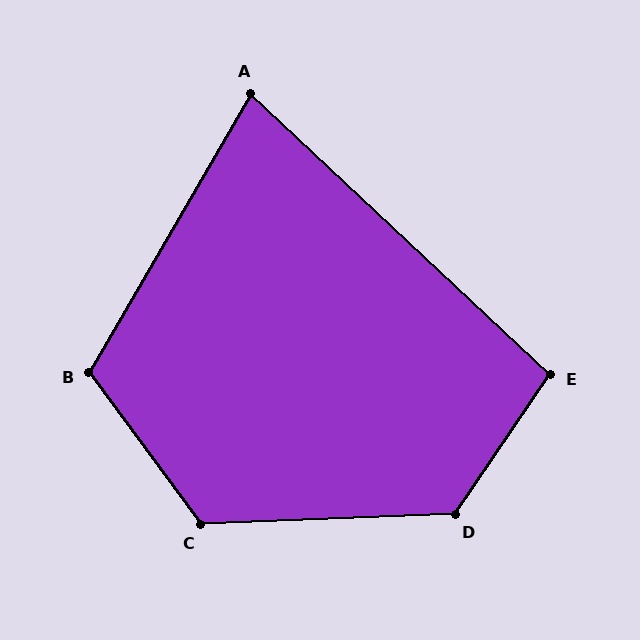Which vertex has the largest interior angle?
D, at approximately 127 degrees.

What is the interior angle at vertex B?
Approximately 114 degrees (obtuse).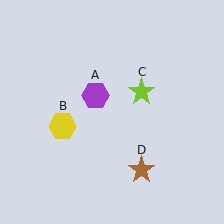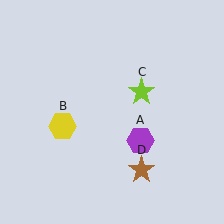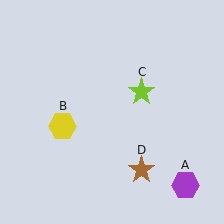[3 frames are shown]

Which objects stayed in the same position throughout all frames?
Yellow hexagon (object B) and lime star (object C) and brown star (object D) remained stationary.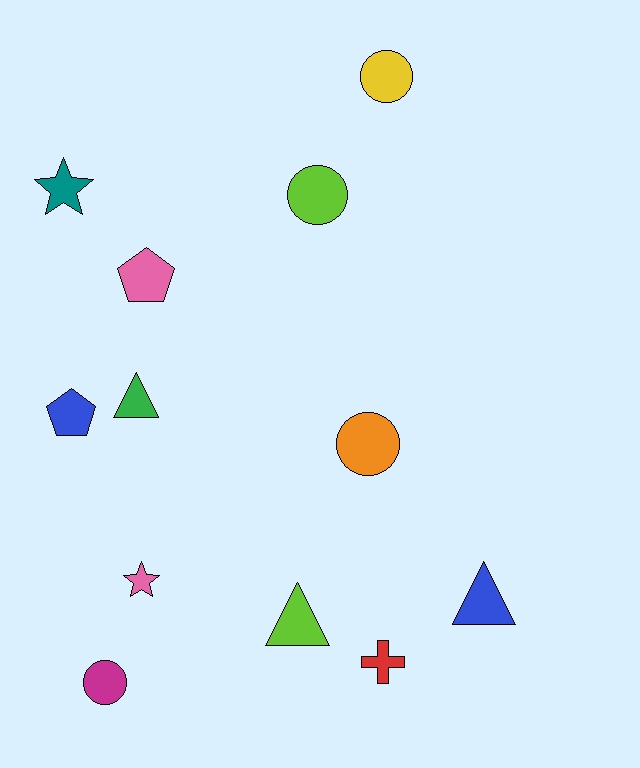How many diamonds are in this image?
There are no diamonds.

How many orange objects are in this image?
There is 1 orange object.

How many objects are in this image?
There are 12 objects.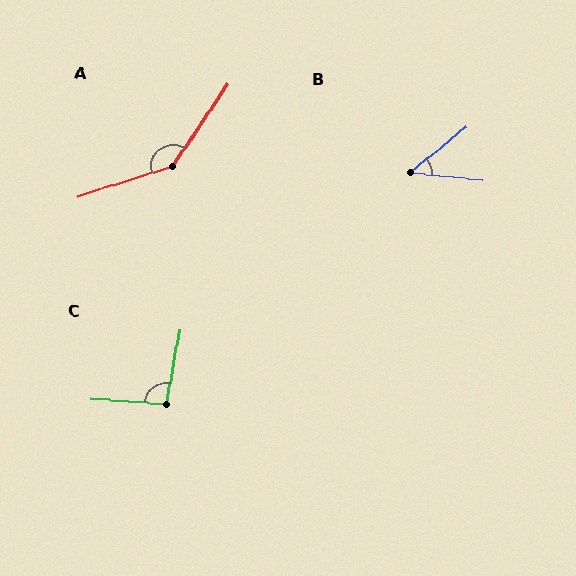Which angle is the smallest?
B, at approximately 44 degrees.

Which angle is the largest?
A, at approximately 142 degrees.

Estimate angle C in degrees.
Approximately 96 degrees.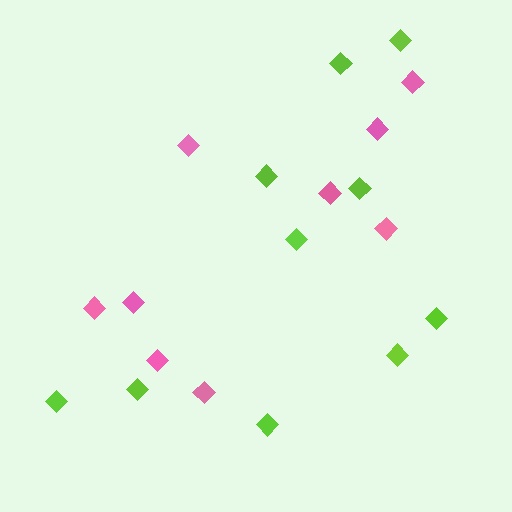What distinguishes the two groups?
There are 2 groups: one group of lime diamonds (10) and one group of pink diamonds (9).